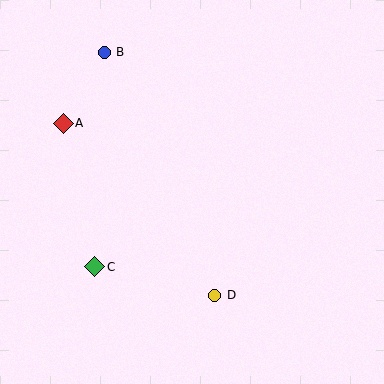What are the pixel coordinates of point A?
Point A is at (63, 123).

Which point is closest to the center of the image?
Point D at (215, 296) is closest to the center.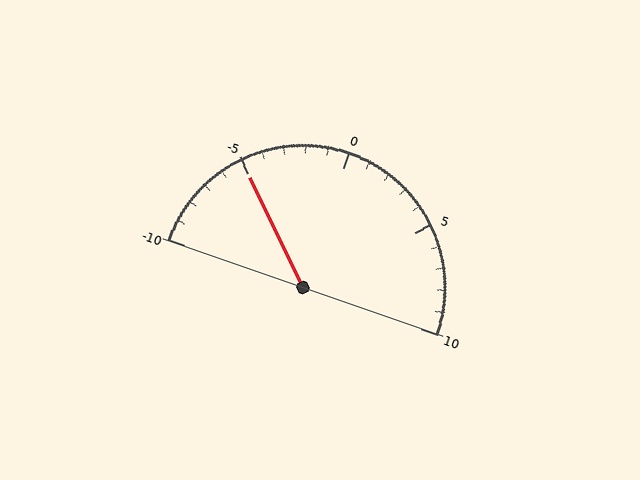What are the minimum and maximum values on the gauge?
The gauge ranges from -10 to 10.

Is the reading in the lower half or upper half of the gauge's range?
The reading is in the lower half of the range (-10 to 10).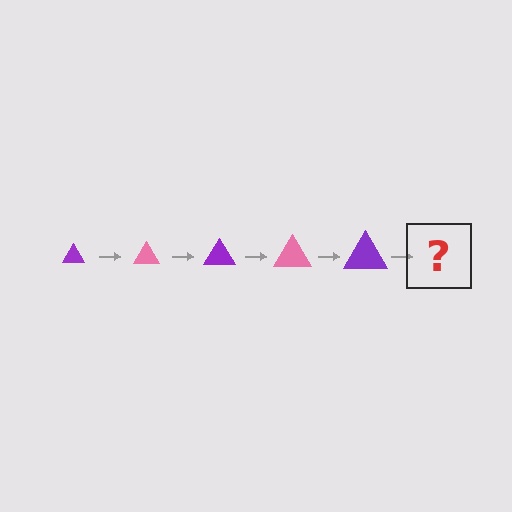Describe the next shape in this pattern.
It should be a pink triangle, larger than the previous one.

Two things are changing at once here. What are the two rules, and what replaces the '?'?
The two rules are that the triangle grows larger each step and the color cycles through purple and pink. The '?' should be a pink triangle, larger than the previous one.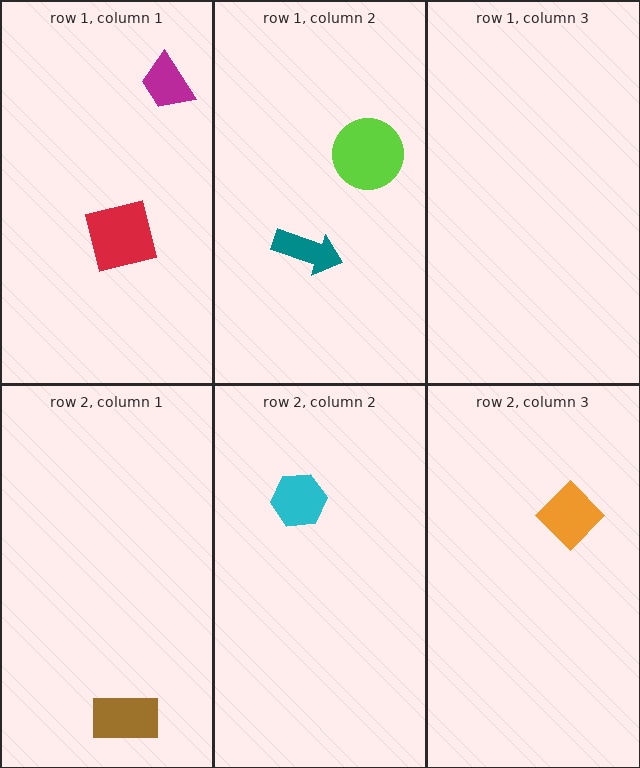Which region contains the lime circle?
The row 1, column 2 region.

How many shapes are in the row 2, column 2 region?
1.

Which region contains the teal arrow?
The row 1, column 2 region.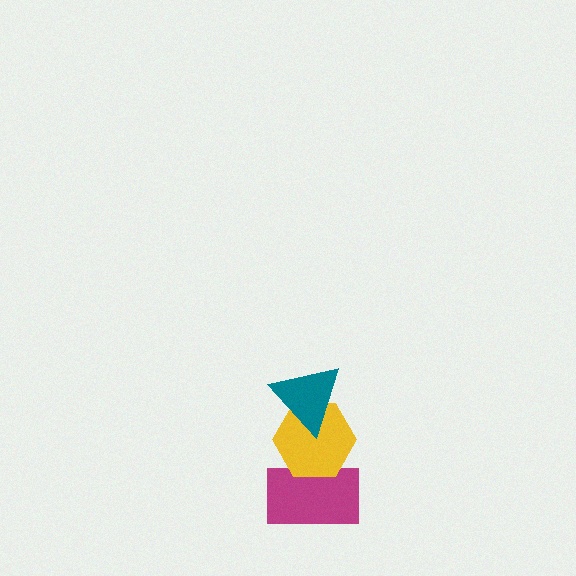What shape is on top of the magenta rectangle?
The yellow hexagon is on top of the magenta rectangle.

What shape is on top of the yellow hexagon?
The teal triangle is on top of the yellow hexagon.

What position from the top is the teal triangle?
The teal triangle is 1st from the top.